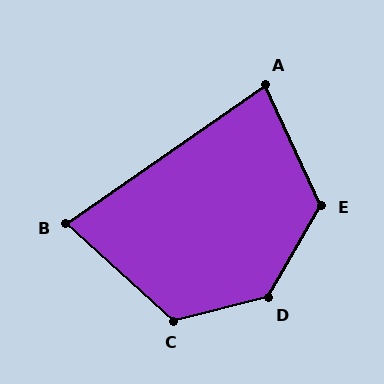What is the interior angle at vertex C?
Approximately 124 degrees (obtuse).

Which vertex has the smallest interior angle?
B, at approximately 77 degrees.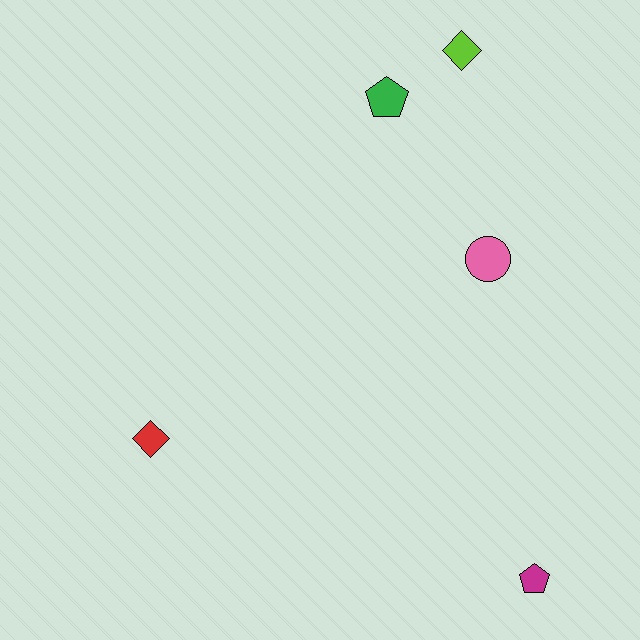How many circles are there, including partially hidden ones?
There is 1 circle.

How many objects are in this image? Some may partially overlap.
There are 5 objects.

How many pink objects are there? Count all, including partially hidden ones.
There is 1 pink object.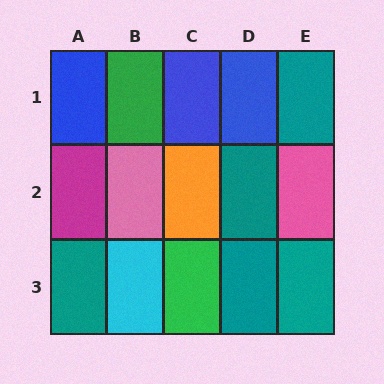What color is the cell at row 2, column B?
Pink.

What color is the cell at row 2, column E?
Pink.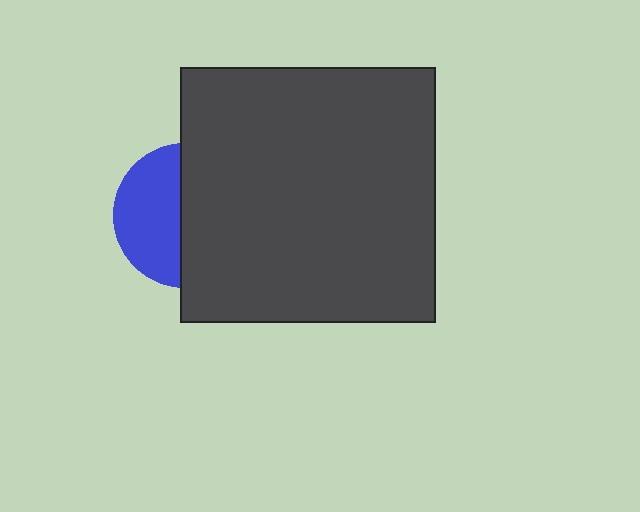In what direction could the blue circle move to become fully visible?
The blue circle could move left. That would shift it out from behind the dark gray square entirely.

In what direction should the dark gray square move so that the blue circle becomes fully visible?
The dark gray square should move right. That is the shortest direction to clear the overlap and leave the blue circle fully visible.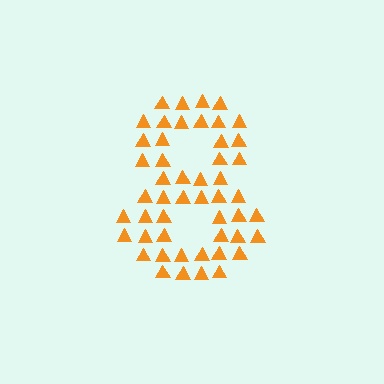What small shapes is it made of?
It is made of small triangles.